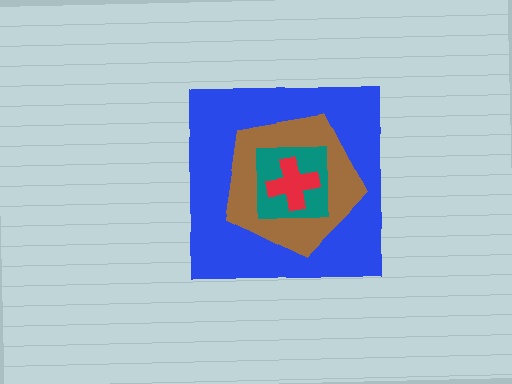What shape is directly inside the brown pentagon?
The teal square.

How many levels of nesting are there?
4.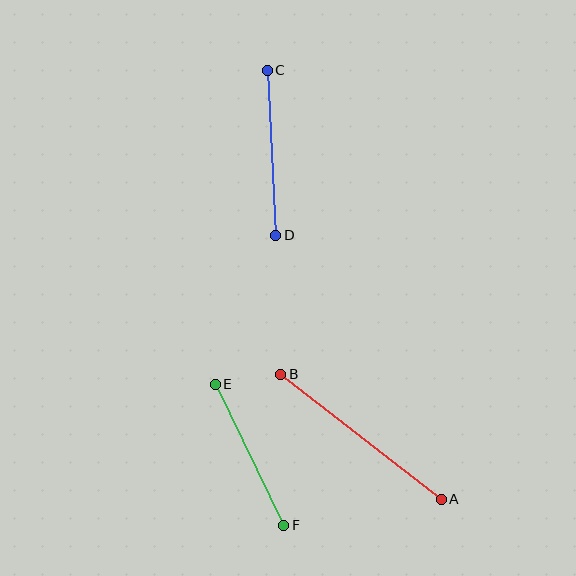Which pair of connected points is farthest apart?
Points A and B are farthest apart.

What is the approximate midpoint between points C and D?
The midpoint is at approximately (271, 153) pixels.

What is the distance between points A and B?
The distance is approximately 204 pixels.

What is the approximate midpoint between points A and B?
The midpoint is at approximately (361, 437) pixels.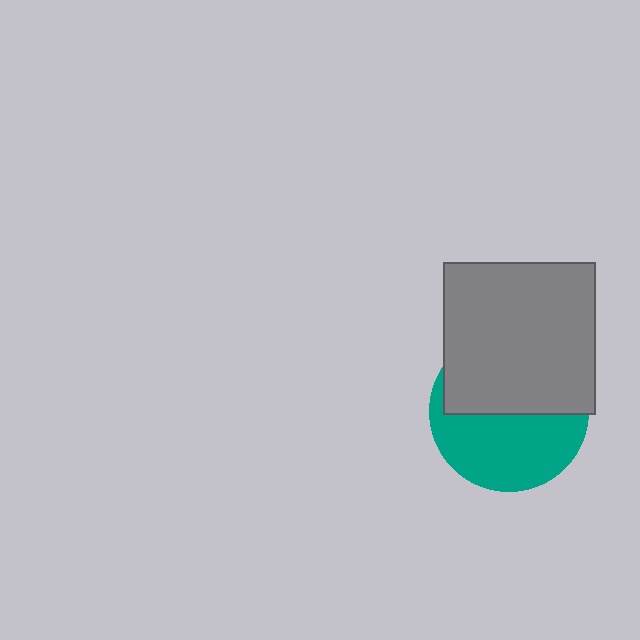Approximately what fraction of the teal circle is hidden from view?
Roughly 51% of the teal circle is hidden behind the gray square.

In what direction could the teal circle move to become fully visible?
The teal circle could move down. That would shift it out from behind the gray square entirely.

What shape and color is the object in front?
The object in front is a gray square.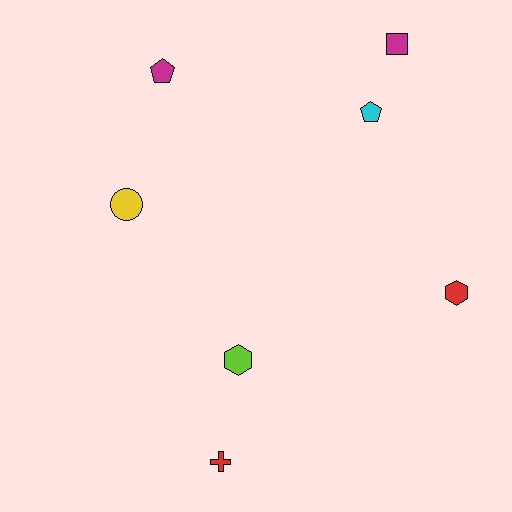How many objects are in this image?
There are 7 objects.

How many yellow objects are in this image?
There is 1 yellow object.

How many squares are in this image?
There is 1 square.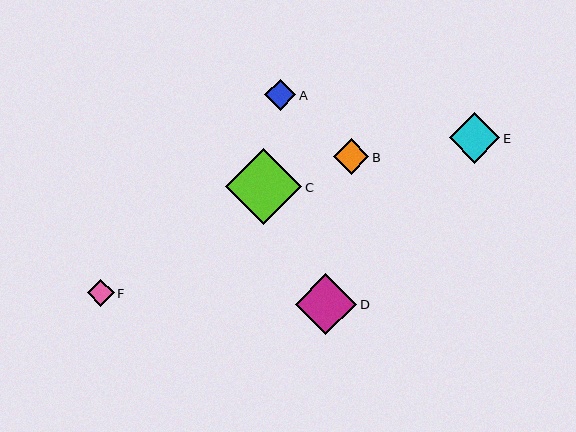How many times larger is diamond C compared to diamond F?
Diamond C is approximately 2.8 times the size of diamond F.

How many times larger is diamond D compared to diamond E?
Diamond D is approximately 1.2 times the size of diamond E.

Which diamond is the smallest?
Diamond F is the smallest with a size of approximately 27 pixels.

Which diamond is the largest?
Diamond C is the largest with a size of approximately 76 pixels.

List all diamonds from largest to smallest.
From largest to smallest: C, D, E, B, A, F.